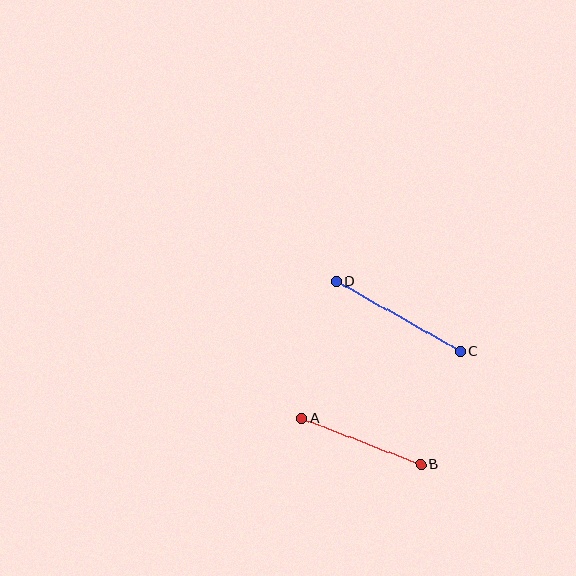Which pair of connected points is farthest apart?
Points C and D are farthest apart.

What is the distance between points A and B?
The distance is approximately 127 pixels.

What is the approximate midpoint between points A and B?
The midpoint is at approximately (362, 441) pixels.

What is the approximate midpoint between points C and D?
The midpoint is at approximately (398, 316) pixels.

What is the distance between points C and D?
The distance is approximately 142 pixels.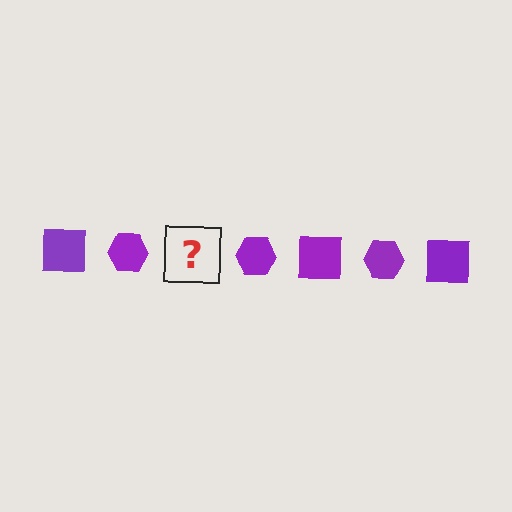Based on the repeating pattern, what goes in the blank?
The blank should be a purple square.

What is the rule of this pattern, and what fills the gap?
The rule is that the pattern cycles through square, hexagon shapes in purple. The gap should be filled with a purple square.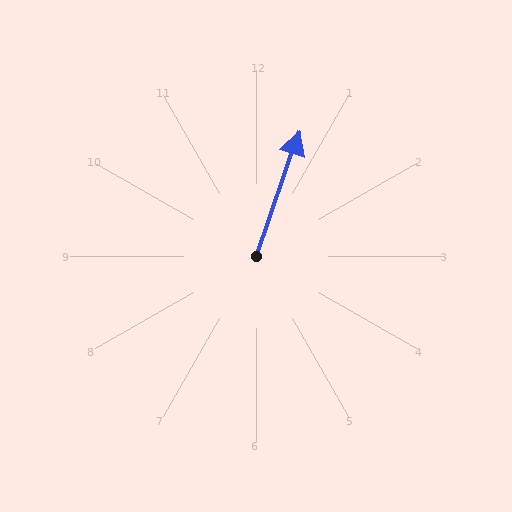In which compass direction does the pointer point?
North.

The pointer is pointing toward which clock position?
Roughly 1 o'clock.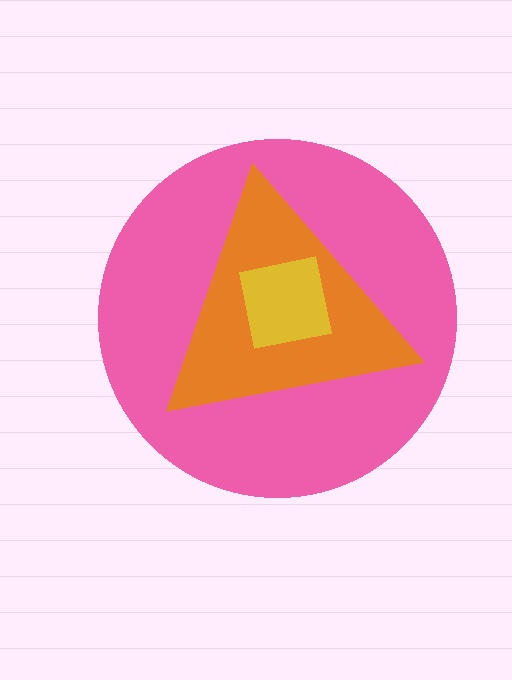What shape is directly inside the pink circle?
The orange triangle.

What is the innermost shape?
The yellow square.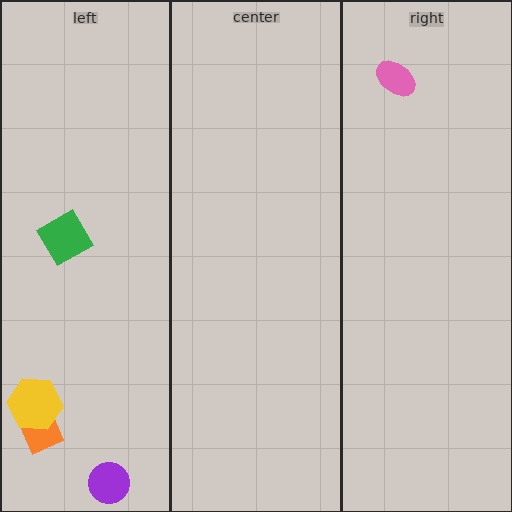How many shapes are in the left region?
4.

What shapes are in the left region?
The orange square, the yellow hexagon, the green diamond, the purple circle.